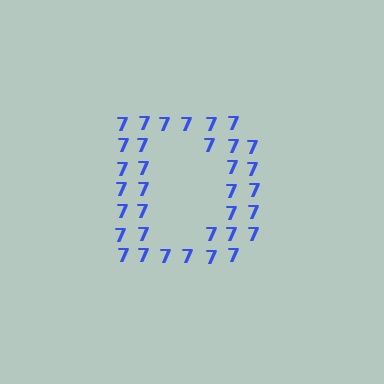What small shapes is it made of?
It is made of small digit 7's.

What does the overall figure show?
The overall figure shows the letter D.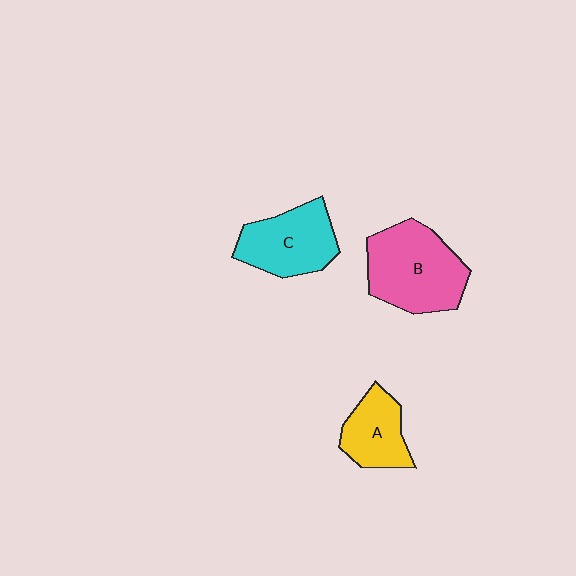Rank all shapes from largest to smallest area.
From largest to smallest: B (pink), C (cyan), A (yellow).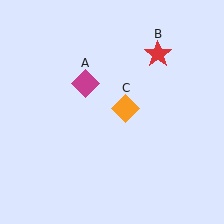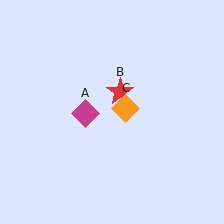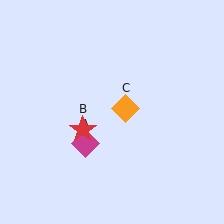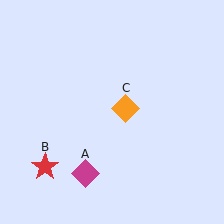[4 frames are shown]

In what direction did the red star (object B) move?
The red star (object B) moved down and to the left.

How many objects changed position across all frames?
2 objects changed position: magenta diamond (object A), red star (object B).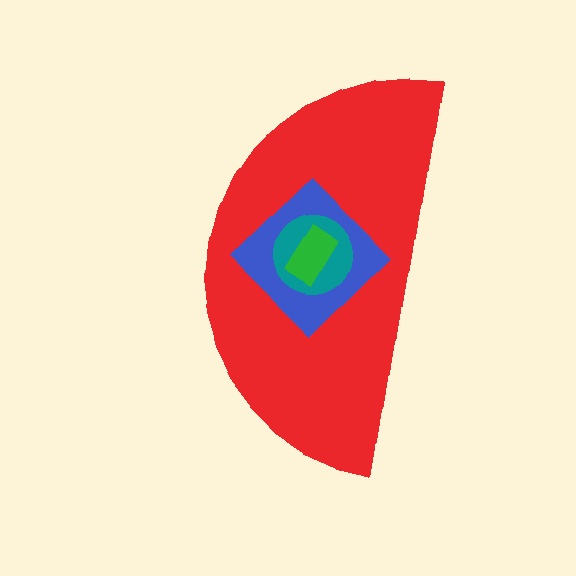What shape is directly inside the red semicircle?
The blue diamond.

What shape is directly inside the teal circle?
The green rectangle.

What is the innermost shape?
The green rectangle.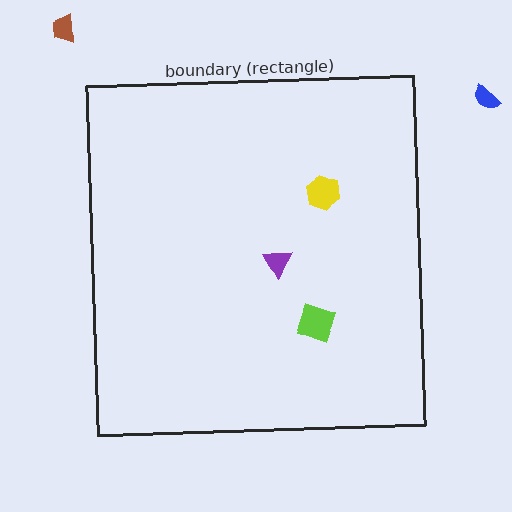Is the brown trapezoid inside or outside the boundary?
Outside.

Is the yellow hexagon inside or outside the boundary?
Inside.